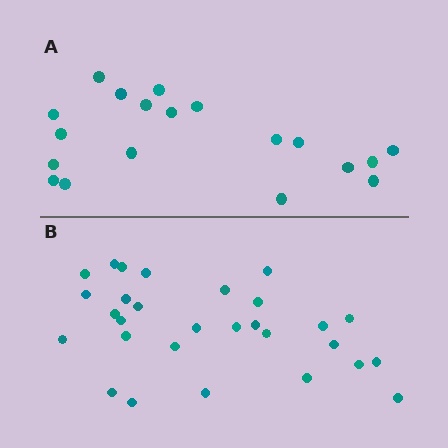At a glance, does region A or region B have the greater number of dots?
Region B (the bottom region) has more dots.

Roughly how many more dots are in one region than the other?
Region B has roughly 10 or so more dots than region A.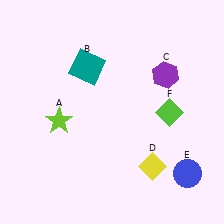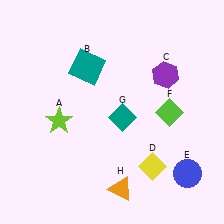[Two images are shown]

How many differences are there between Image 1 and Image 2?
There are 2 differences between the two images.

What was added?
A teal diamond (G), an orange triangle (H) were added in Image 2.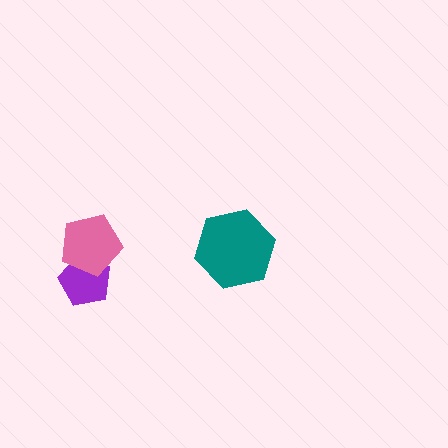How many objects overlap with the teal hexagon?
0 objects overlap with the teal hexagon.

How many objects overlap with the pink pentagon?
1 object overlaps with the pink pentagon.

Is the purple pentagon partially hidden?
Yes, it is partially covered by another shape.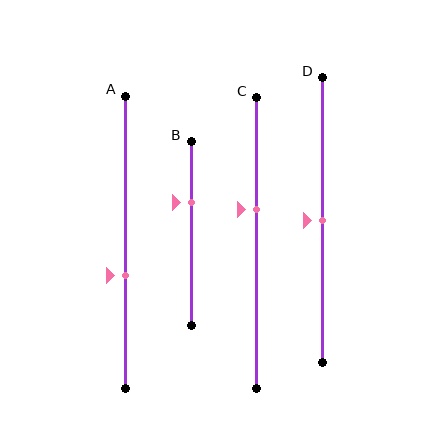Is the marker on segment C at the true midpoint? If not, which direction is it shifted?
No, the marker on segment C is shifted upward by about 12% of the segment length.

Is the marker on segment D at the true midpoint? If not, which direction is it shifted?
Yes, the marker on segment D is at the true midpoint.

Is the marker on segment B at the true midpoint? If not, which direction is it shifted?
No, the marker on segment B is shifted upward by about 17% of the segment length.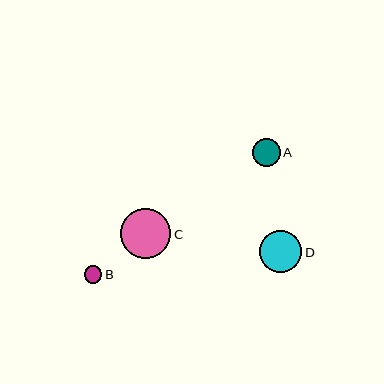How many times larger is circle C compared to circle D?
Circle C is approximately 1.2 times the size of circle D.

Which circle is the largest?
Circle C is the largest with a size of approximately 50 pixels.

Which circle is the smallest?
Circle B is the smallest with a size of approximately 18 pixels.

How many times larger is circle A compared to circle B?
Circle A is approximately 1.5 times the size of circle B.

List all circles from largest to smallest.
From largest to smallest: C, D, A, B.